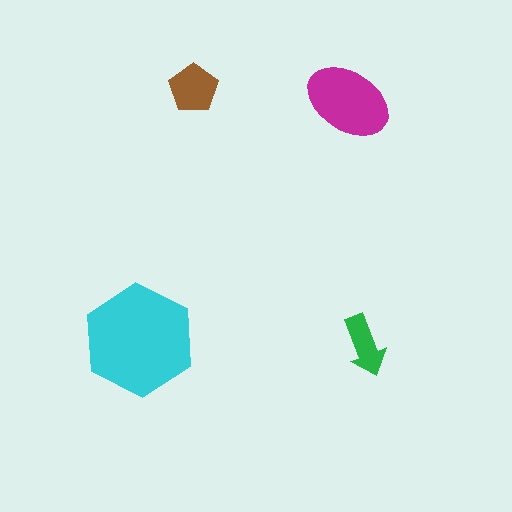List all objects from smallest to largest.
The green arrow, the brown pentagon, the magenta ellipse, the cyan hexagon.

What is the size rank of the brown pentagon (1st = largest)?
3rd.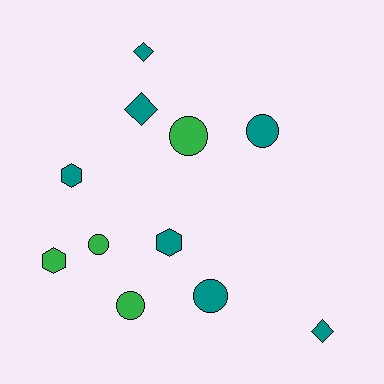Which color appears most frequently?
Teal, with 7 objects.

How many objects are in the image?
There are 11 objects.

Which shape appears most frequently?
Circle, with 5 objects.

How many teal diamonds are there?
There are 3 teal diamonds.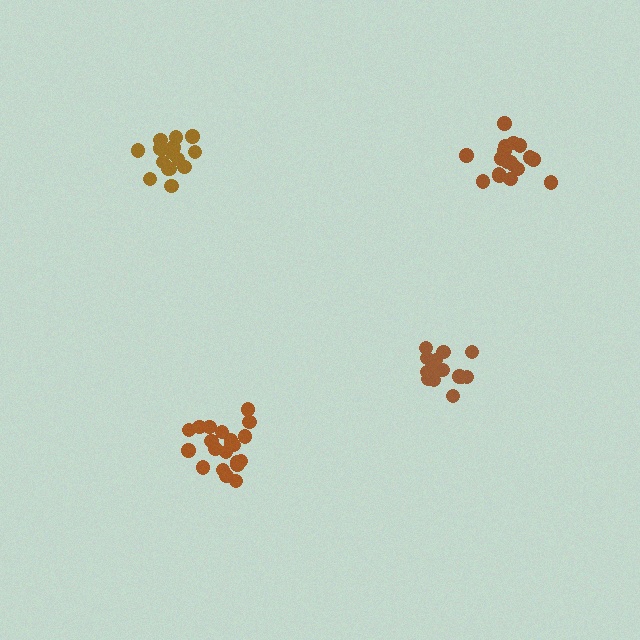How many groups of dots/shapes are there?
There are 4 groups.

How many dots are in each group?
Group 1: 15 dots, Group 2: 21 dots, Group 3: 15 dots, Group 4: 19 dots (70 total).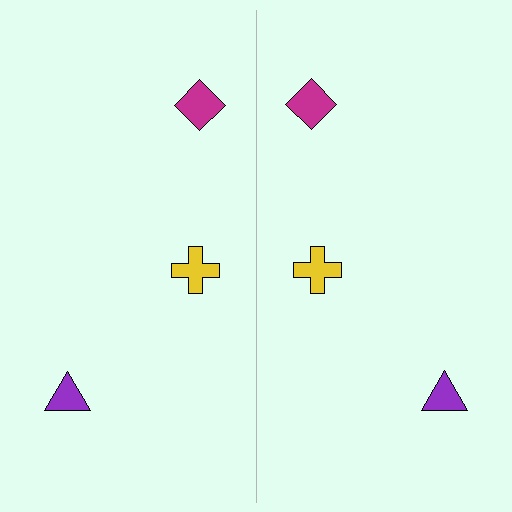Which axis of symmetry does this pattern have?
The pattern has a vertical axis of symmetry running through the center of the image.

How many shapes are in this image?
There are 6 shapes in this image.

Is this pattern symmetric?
Yes, this pattern has bilateral (reflection) symmetry.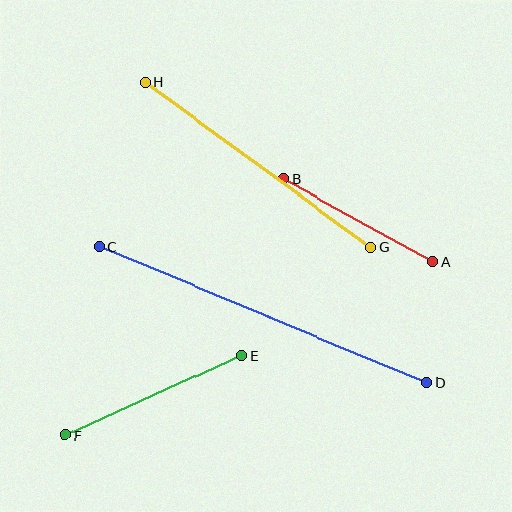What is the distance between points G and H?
The distance is approximately 279 pixels.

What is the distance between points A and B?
The distance is approximately 171 pixels.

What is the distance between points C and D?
The distance is approximately 355 pixels.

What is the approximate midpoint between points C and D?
The midpoint is at approximately (263, 314) pixels.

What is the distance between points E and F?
The distance is approximately 194 pixels.